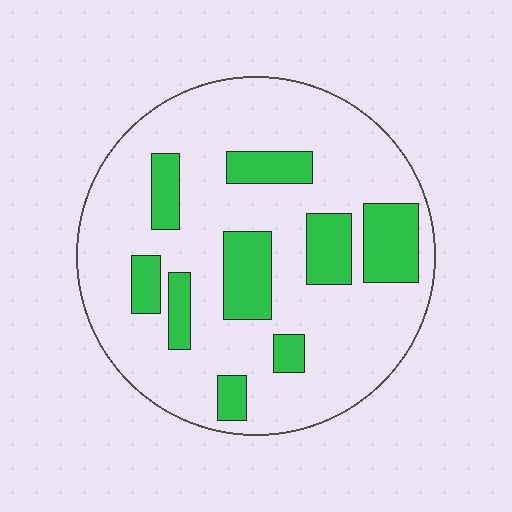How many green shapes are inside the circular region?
9.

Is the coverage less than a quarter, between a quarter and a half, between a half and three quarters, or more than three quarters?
Less than a quarter.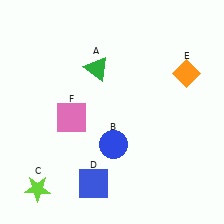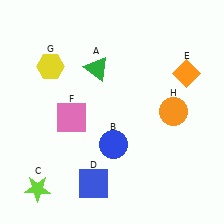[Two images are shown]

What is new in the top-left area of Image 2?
A yellow hexagon (G) was added in the top-left area of Image 2.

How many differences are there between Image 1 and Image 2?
There are 2 differences between the two images.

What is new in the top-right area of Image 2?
An orange circle (H) was added in the top-right area of Image 2.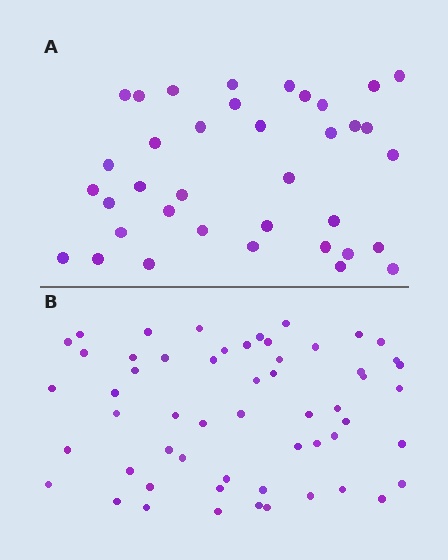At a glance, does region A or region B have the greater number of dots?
Region B (the bottom region) has more dots.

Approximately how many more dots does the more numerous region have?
Region B has approximately 20 more dots than region A.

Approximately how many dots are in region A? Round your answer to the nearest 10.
About 40 dots. (The exact count is 37, which rounds to 40.)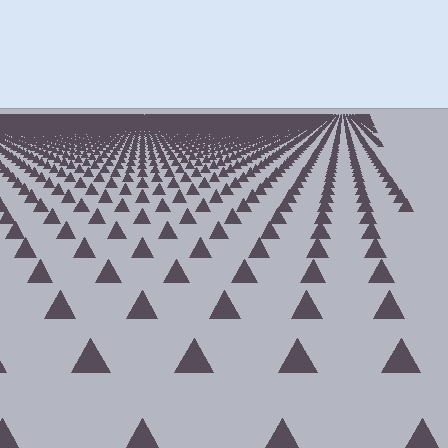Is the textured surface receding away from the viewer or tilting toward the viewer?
The surface is receding away from the viewer. Texture elements get smaller and denser toward the top.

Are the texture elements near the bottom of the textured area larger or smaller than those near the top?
Larger. Near the bottom, elements are closer to the viewer and appear at a bigger on-screen size.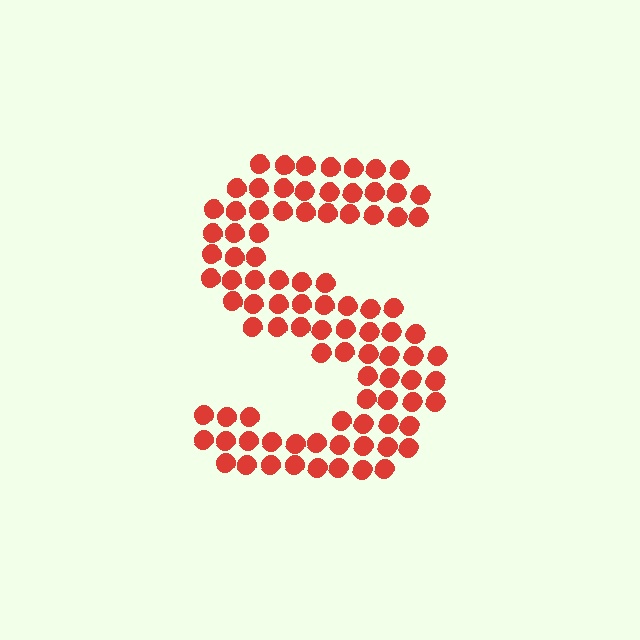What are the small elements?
The small elements are circles.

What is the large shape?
The large shape is the letter S.